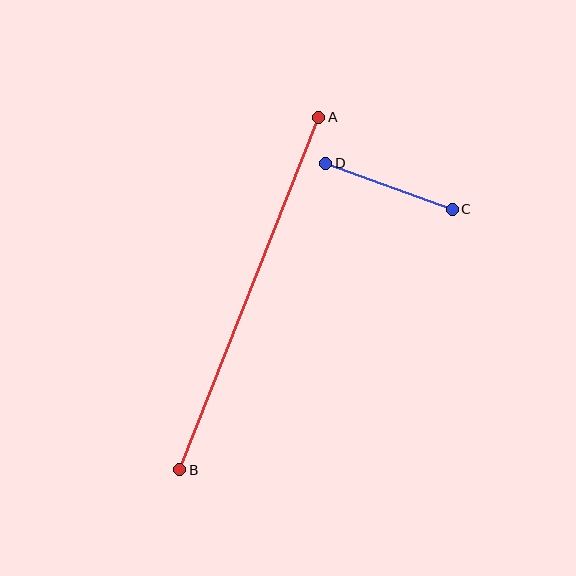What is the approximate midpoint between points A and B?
The midpoint is at approximately (249, 294) pixels.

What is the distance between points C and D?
The distance is approximately 134 pixels.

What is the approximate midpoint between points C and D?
The midpoint is at approximately (389, 186) pixels.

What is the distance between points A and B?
The distance is approximately 379 pixels.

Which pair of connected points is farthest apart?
Points A and B are farthest apart.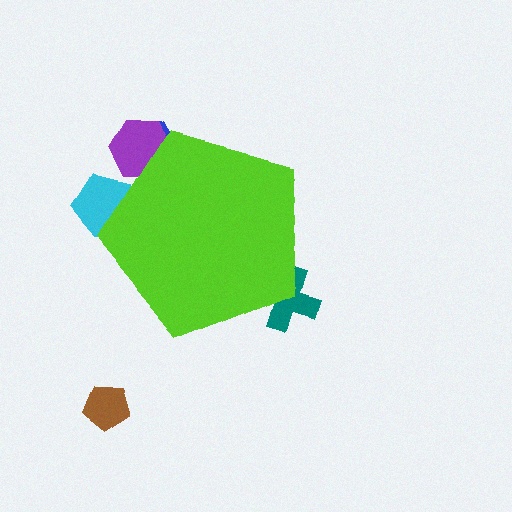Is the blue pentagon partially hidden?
Yes, the blue pentagon is partially hidden behind the lime pentagon.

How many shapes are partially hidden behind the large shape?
4 shapes are partially hidden.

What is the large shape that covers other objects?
A lime pentagon.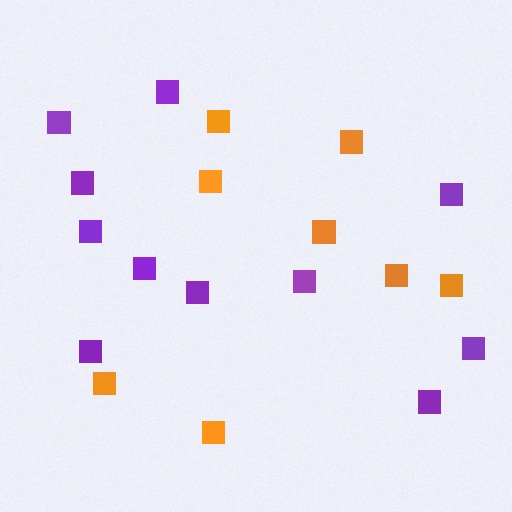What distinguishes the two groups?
There are 2 groups: one group of purple squares (11) and one group of orange squares (8).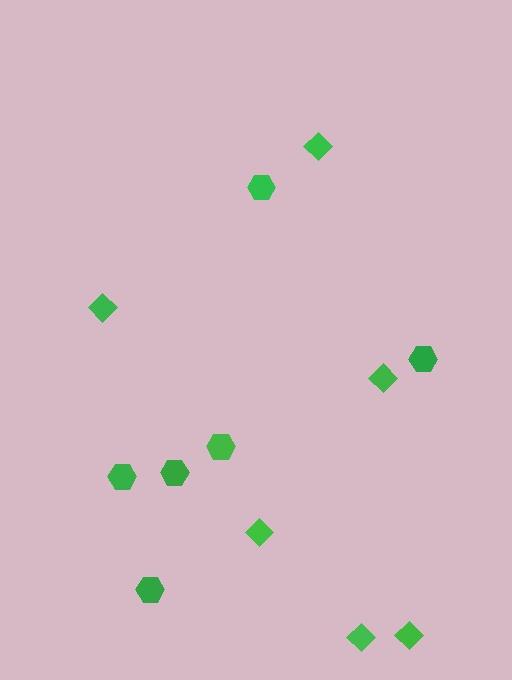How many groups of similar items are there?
There are 2 groups: one group of hexagons (6) and one group of diamonds (6).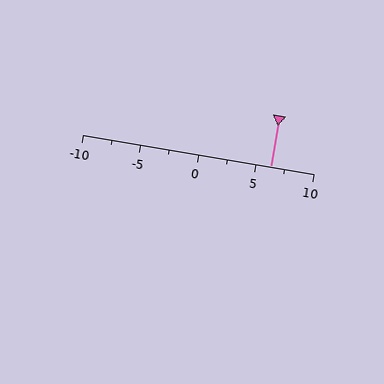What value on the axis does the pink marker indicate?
The marker indicates approximately 6.2.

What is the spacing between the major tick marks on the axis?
The major ticks are spaced 5 apart.